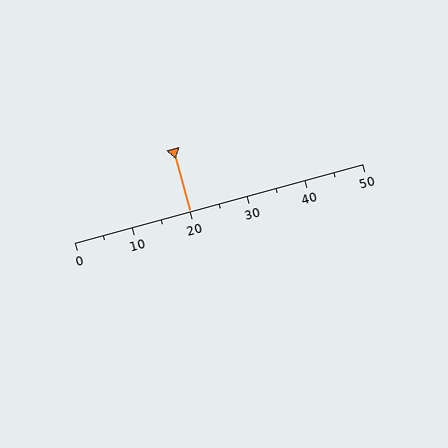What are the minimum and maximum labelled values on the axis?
The axis runs from 0 to 50.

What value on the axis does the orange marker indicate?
The marker indicates approximately 20.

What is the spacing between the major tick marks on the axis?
The major ticks are spaced 10 apart.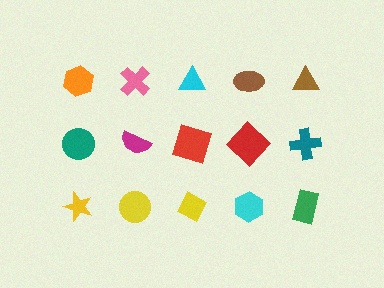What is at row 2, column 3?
A red square.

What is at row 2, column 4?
A red diamond.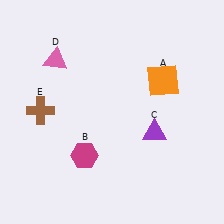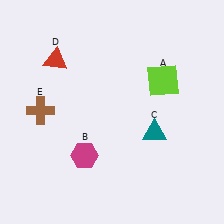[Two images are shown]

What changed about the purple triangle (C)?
In Image 1, C is purple. In Image 2, it changed to teal.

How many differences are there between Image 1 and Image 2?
There are 3 differences between the two images.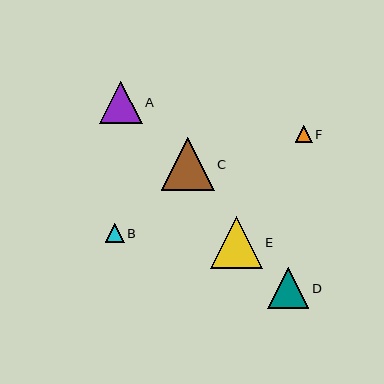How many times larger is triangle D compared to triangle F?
Triangle D is approximately 2.5 times the size of triangle F.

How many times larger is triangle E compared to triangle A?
Triangle E is approximately 1.2 times the size of triangle A.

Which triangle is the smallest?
Triangle F is the smallest with a size of approximately 17 pixels.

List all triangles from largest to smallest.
From largest to smallest: C, E, A, D, B, F.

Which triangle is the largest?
Triangle C is the largest with a size of approximately 53 pixels.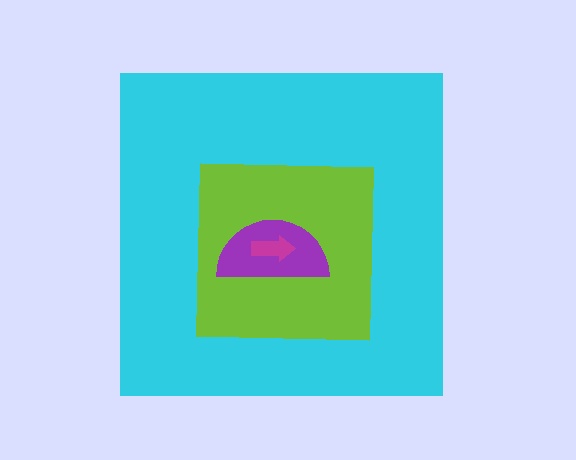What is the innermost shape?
The magenta arrow.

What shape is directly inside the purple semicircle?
The magenta arrow.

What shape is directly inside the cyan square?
The lime square.